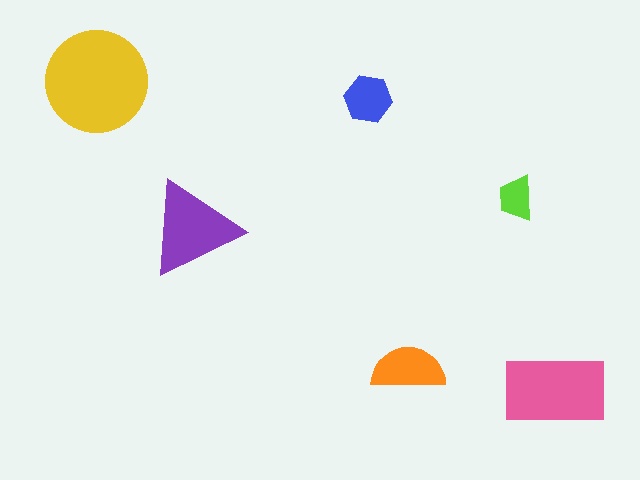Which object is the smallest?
The lime trapezoid.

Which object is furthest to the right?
The pink rectangle is rightmost.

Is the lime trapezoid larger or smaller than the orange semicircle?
Smaller.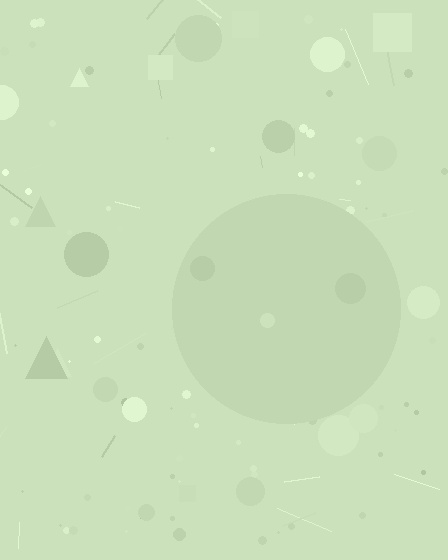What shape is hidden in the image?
A circle is hidden in the image.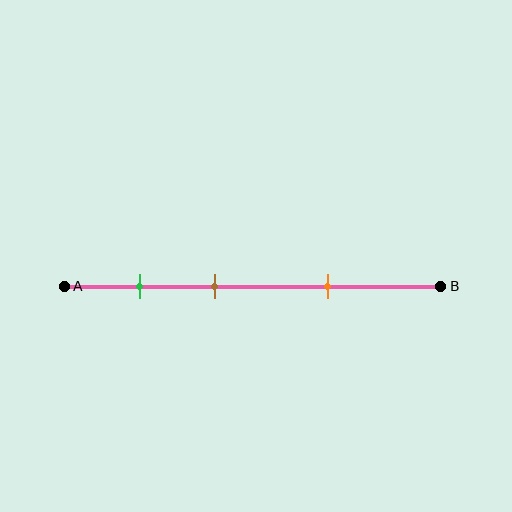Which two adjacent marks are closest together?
The green and brown marks are the closest adjacent pair.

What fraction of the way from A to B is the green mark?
The green mark is approximately 20% (0.2) of the way from A to B.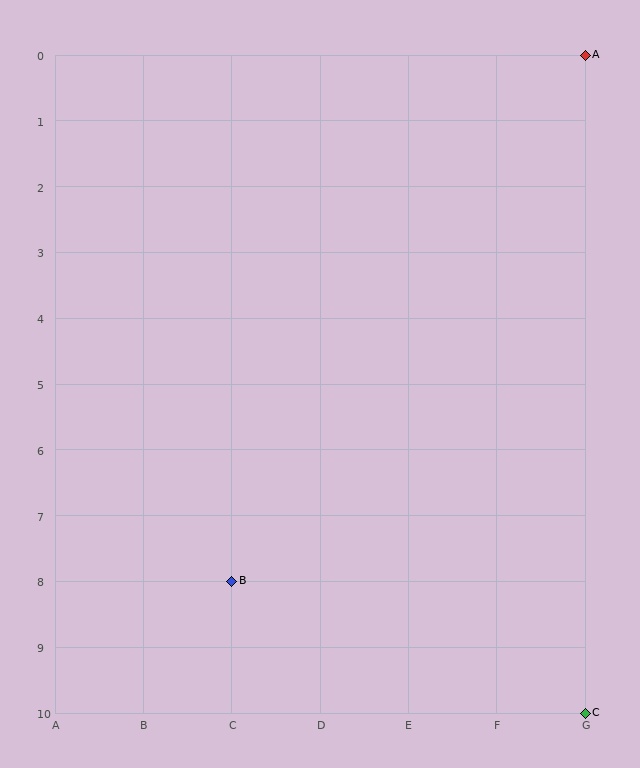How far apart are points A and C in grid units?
Points A and C are 10 rows apart.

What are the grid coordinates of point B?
Point B is at grid coordinates (C, 8).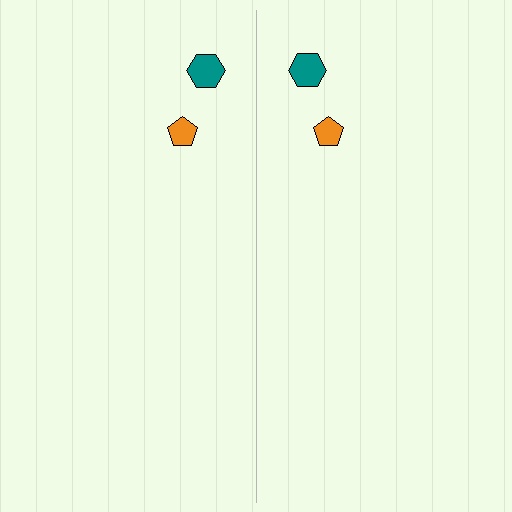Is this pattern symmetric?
Yes, this pattern has bilateral (reflection) symmetry.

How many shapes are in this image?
There are 4 shapes in this image.